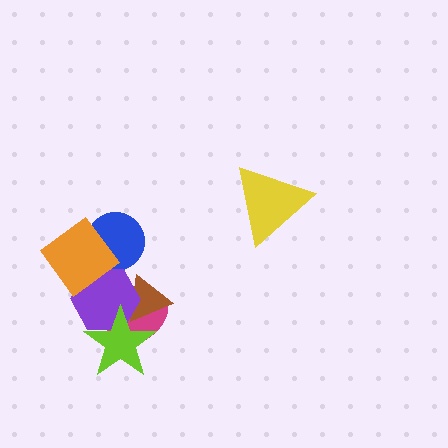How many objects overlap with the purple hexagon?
4 objects overlap with the purple hexagon.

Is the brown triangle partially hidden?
Yes, it is partially covered by another shape.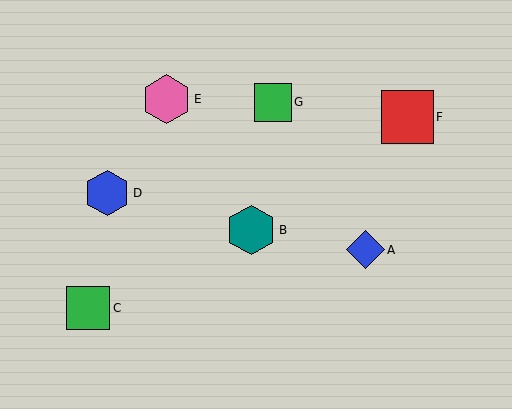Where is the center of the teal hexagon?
The center of the teal hexagon is at (251, 230).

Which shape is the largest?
The red square (labeled F) is the largest.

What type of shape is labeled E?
Shape E is a pink hexagon.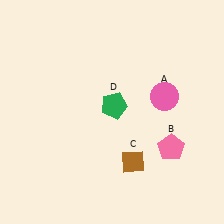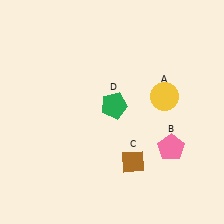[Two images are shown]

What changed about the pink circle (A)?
In Image 1, A is pink. In Image 2, it changed to yellow.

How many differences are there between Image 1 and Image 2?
There is 1 difference between the two images.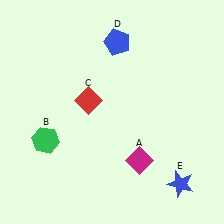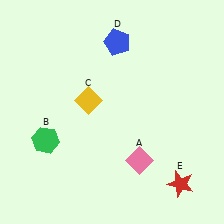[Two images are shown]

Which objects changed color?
A changed from magenta to pink. C changed from red to yellow. E changed from blue to red.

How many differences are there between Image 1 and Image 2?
There are 3 differences between the two images.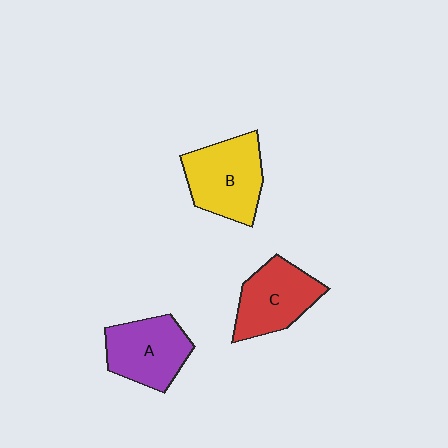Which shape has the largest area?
Shape B (yellow).